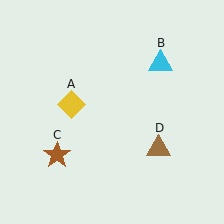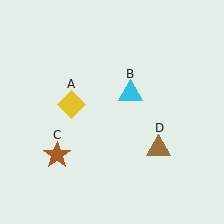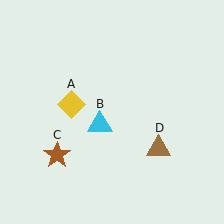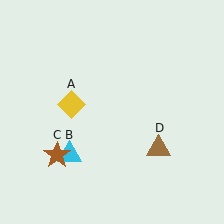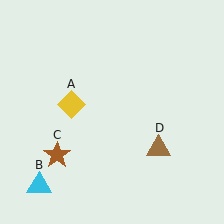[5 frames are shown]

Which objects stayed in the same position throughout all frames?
Yellow diamond (object A) and brown star (object C) and brown triangle (object D) remained stationary.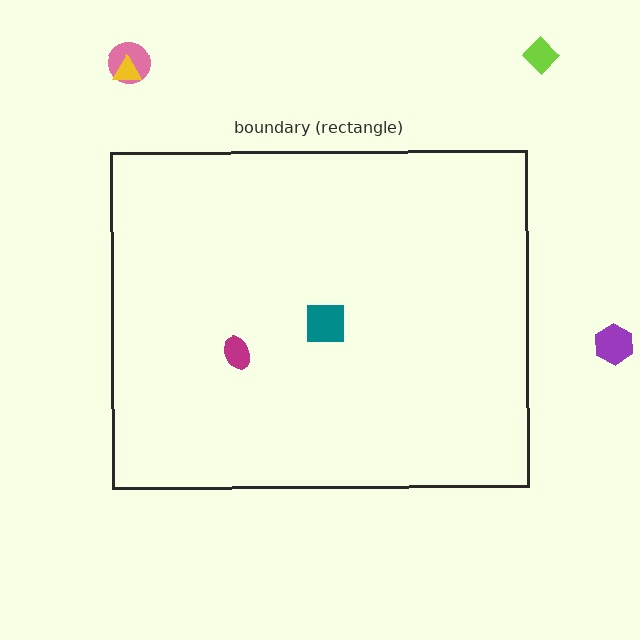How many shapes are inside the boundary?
2 inside, 4 outside.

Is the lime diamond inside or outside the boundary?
Outside.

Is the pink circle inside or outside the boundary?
Outside.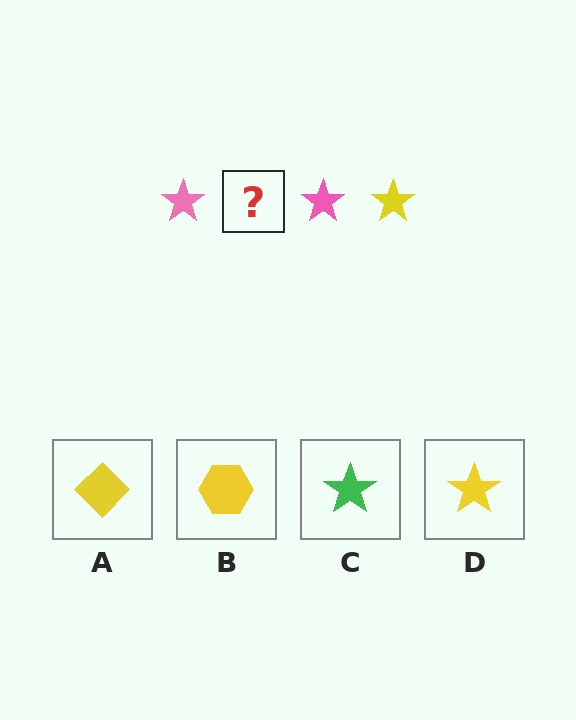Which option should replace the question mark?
Option D.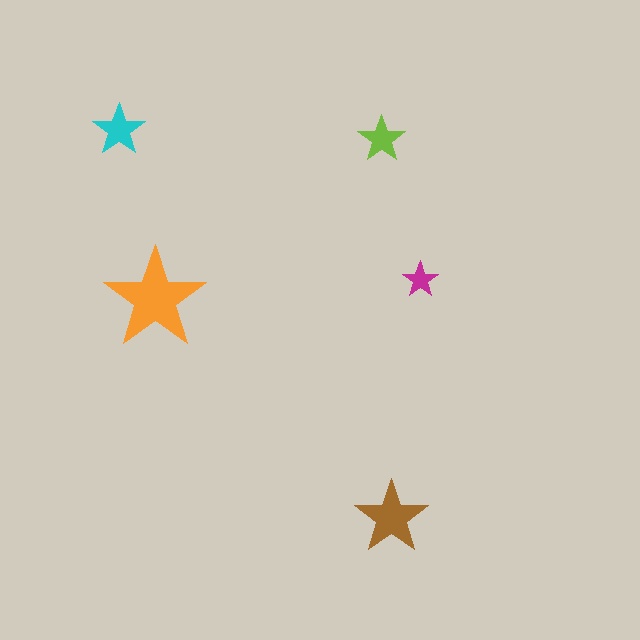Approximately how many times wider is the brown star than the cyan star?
About 1.5 times wider.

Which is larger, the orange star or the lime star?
The orange one.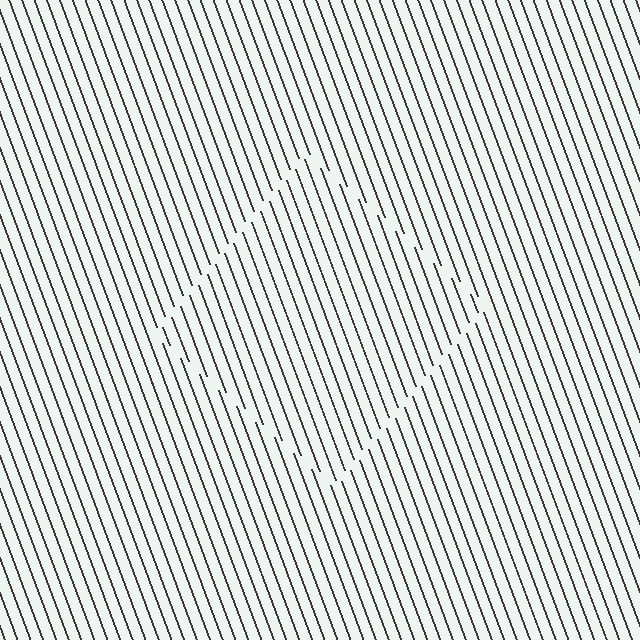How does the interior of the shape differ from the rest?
The interior of the shape contains the same grating, shifted by half a period — the contour is defined by the phase discontinuity where line-ends from the inner and outer gratings abut.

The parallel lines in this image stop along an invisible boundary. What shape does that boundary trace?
An illusory square. The interior of the shape contains the same grating, shifted by half a period — the contour is defined by the phase discontinuity where line-ends from the inner and outer gratings abut.